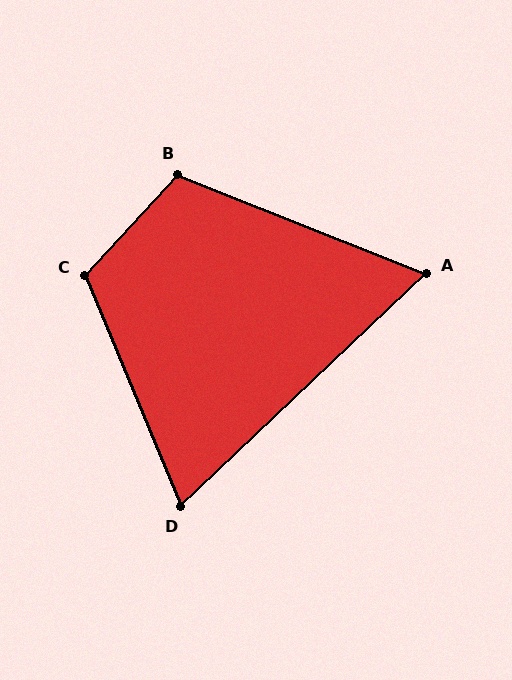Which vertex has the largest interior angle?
C, at approximately 115 degrees.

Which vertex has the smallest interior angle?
A, at approximately 65 degrees.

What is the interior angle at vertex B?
Approximately 111 degrees (obtuse).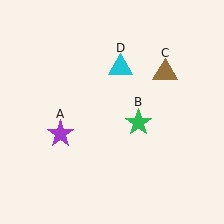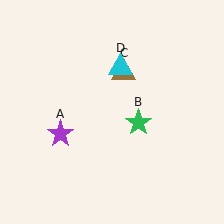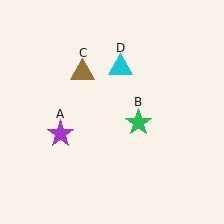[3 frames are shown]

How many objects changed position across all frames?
1 object changed position: brown triangle (object C).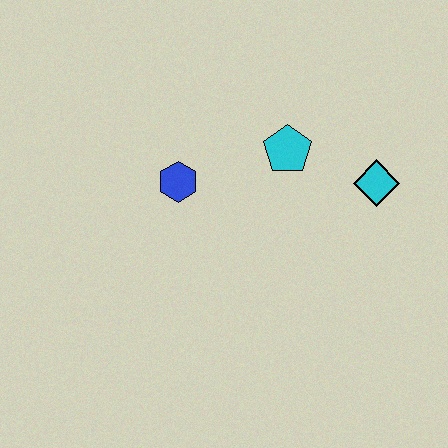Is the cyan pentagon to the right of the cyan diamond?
No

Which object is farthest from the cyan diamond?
The blue hexagon is farthest from the cyan diamond.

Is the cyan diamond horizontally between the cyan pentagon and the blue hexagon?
No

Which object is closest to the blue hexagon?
The cyan pentagon is closest to the blue hexagon.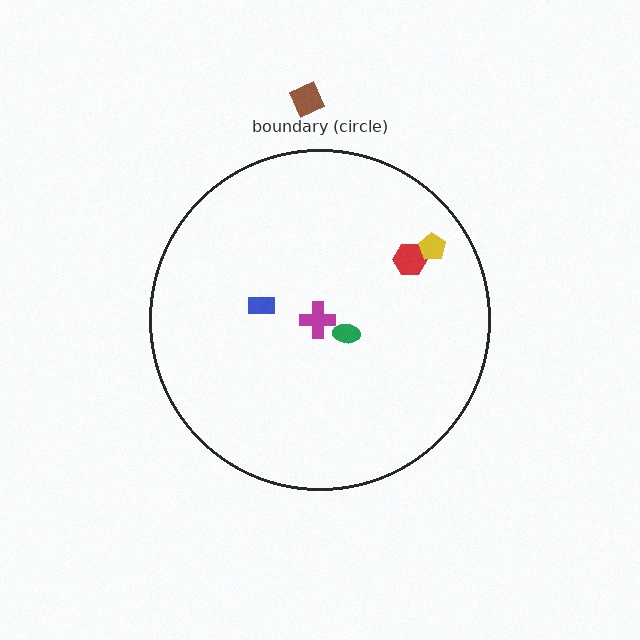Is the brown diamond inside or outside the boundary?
Outside.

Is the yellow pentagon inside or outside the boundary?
Inside.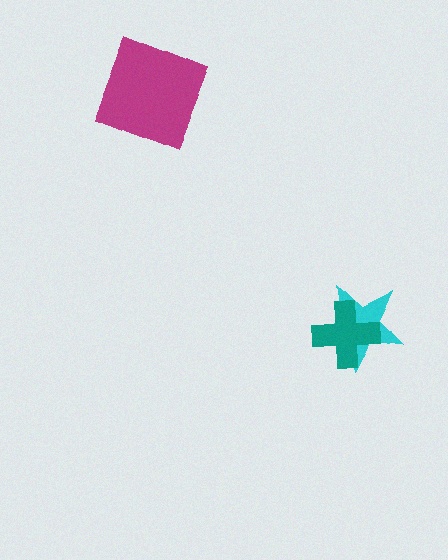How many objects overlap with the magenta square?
0 objects overlap with the magenta square.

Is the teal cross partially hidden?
No, no other shape covers it.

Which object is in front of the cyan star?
The teal cross is in front of the cyan star.